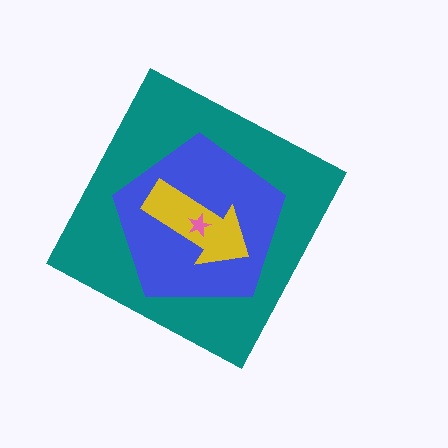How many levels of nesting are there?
4.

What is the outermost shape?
The teal diamond.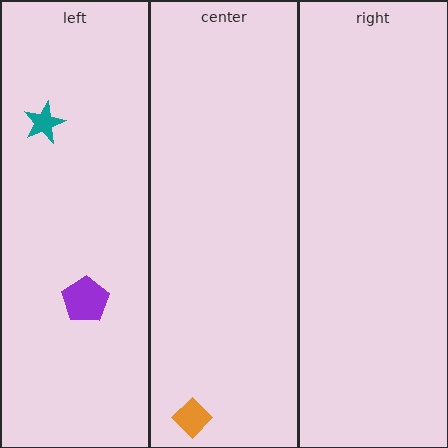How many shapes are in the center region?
1.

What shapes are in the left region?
The teal star, the purple pentagon.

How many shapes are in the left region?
2.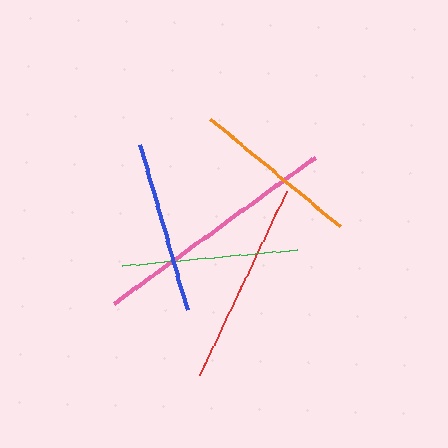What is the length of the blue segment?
The blue segment is approximately 172 pixels long.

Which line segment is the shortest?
The orange line is the shortest at approximately 169 pixels.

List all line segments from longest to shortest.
From longest to shortest: pink, red, green, blue, orange.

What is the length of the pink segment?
The pink segment is approximately 249 pixels long.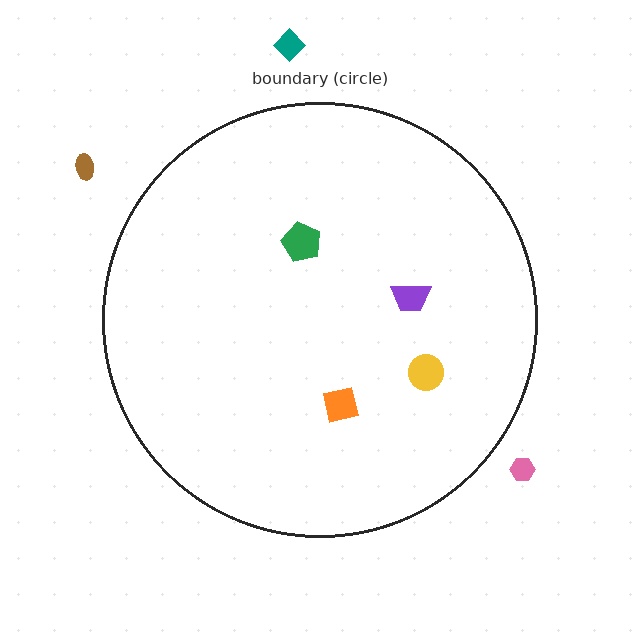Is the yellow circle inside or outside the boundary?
Inside.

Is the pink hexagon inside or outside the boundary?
Outside.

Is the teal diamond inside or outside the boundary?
Outside.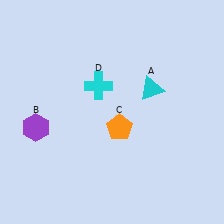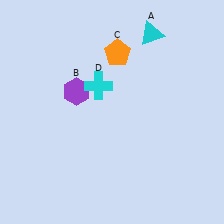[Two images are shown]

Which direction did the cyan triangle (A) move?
The cyan triangle (A) moved up.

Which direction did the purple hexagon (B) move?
The purple hexagon (B) moved right.